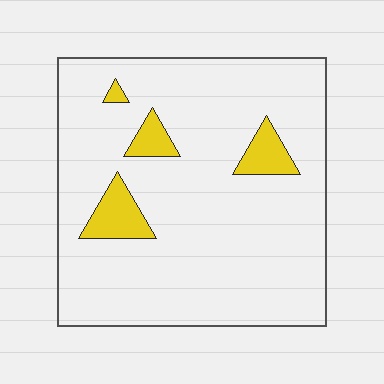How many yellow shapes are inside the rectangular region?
4.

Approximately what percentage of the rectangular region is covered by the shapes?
Approximately 10%.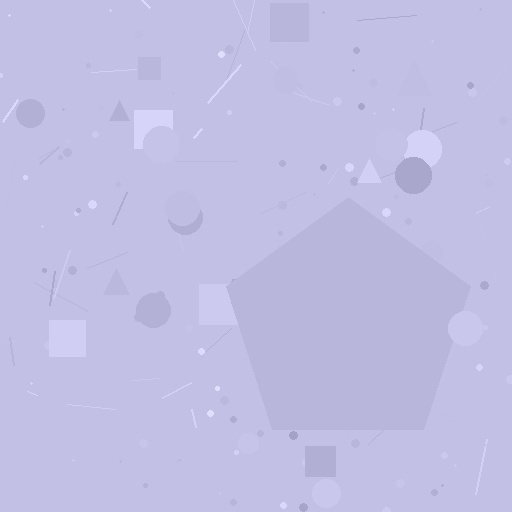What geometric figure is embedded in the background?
A pentagon is embedded in the background.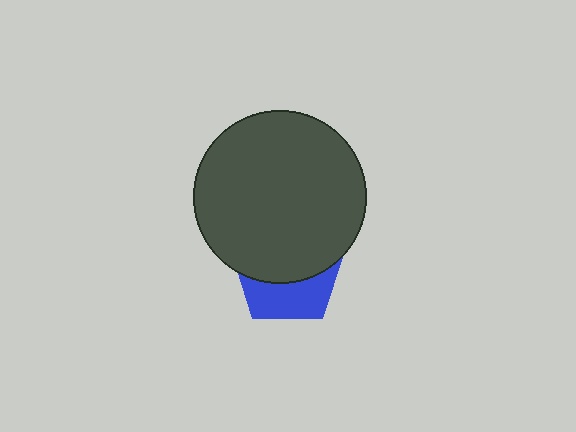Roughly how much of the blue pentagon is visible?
A small part of it is visible (roughly 40%).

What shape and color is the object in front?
The object in front is a dark gray circle.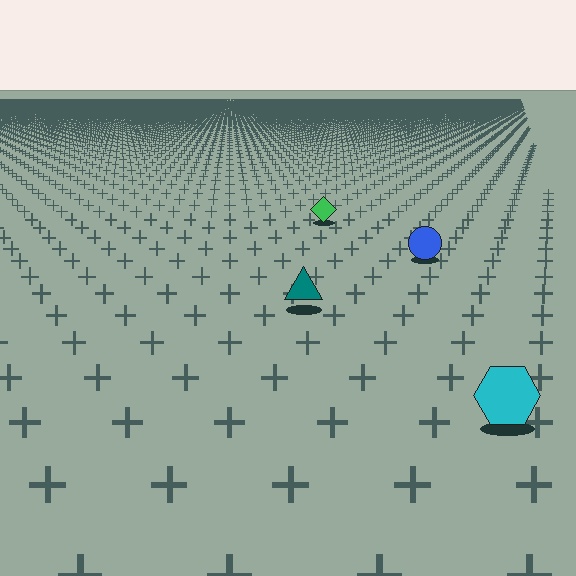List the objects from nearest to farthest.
From nearest to farthest: the cyan hexagon, the teal triangle, the blue circle, the green diamond.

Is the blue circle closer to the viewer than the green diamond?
Yes. The blue circle is closer — you can tell from the texture gradient: the ground texture is coarser near it.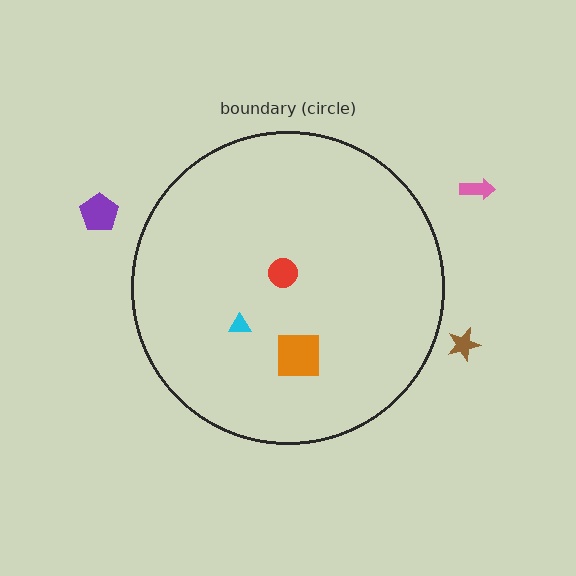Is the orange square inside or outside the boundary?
Inside.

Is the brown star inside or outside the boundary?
Outside.